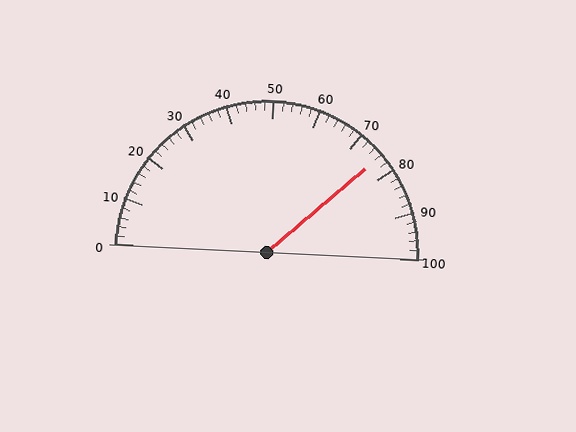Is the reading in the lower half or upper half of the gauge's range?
The reading is in the upper half of the range (0 to 100).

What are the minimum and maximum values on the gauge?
The gauge ranges from 0 to 100.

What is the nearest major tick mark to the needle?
The nearest major tick mark is 80.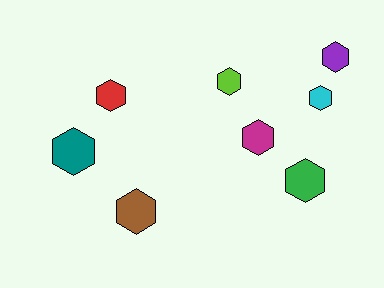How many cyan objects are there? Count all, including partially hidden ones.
There is 1 cyan object.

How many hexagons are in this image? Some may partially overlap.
There are 8 hexagons.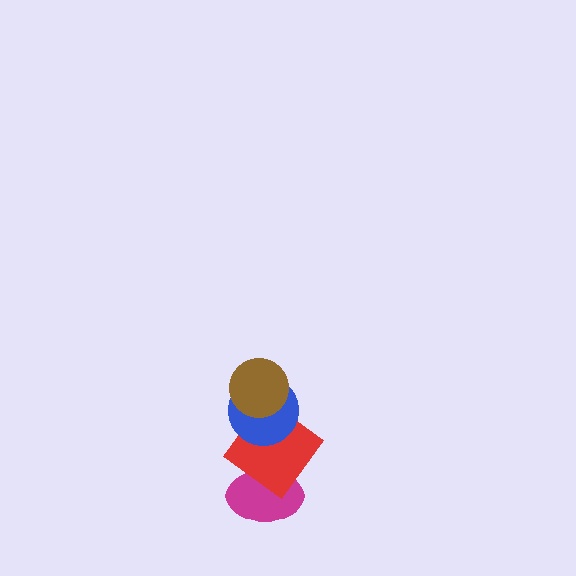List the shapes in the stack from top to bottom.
From top to bottom: the brown circle, the blue circle, the red diamond, the magenta ellipse.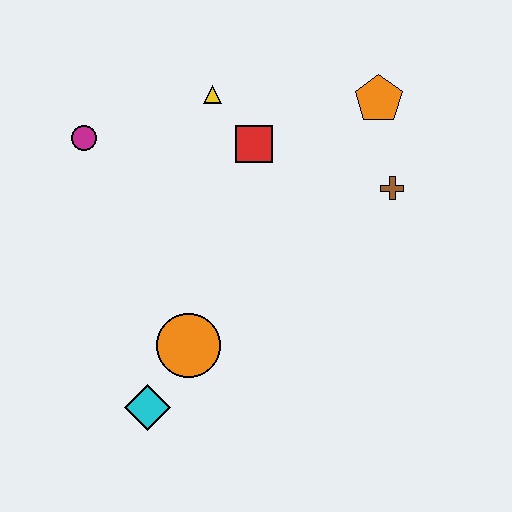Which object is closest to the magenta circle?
The yellow triangle is closest to the magenta circle.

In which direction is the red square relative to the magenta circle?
The red square is to the right of the magenta circle.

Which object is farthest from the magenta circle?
The brown cross is farthest from the magenta circle.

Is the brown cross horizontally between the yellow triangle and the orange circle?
No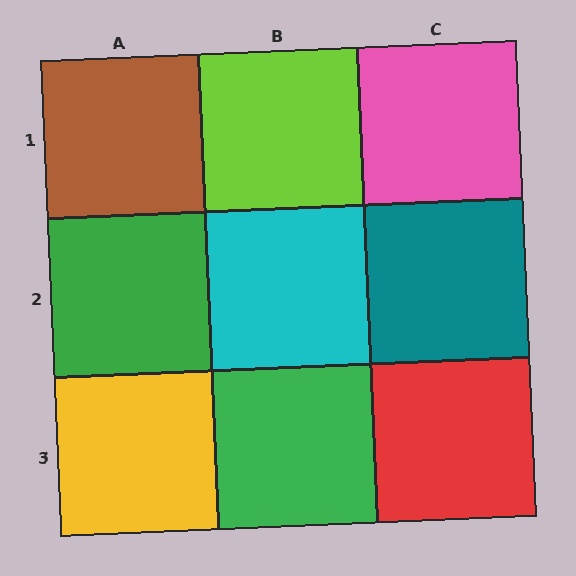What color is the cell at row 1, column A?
Brown.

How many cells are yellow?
1 cell is yellow.